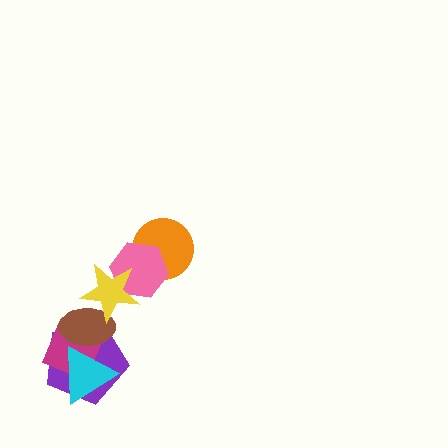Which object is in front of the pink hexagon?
The yellow star is in front of the pink hexagon.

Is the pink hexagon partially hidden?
Yes, it is partially covered by another shape.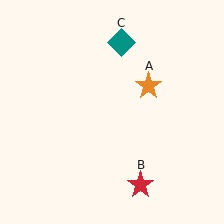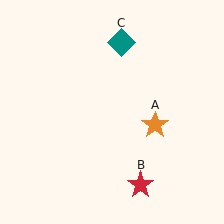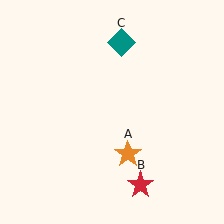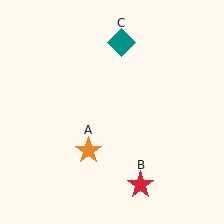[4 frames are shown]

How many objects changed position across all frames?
1 object changed position: orange star (object A).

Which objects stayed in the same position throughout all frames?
Red star (object B) and teal diamond (object C) remained stationary.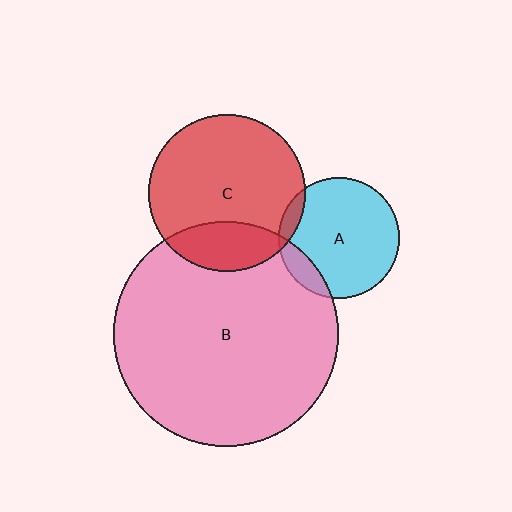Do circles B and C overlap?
Yes.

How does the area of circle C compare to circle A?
Approximately 1.7 times.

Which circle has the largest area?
Circle B (pink).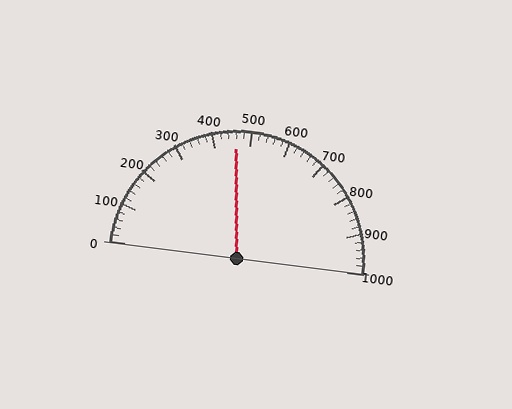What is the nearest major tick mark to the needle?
The nearest major tick mark is 500.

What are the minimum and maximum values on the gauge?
The gauge ranges from 0 to 1000.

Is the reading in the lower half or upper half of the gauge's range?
The reading is in the lower half of the range (0 to 1000).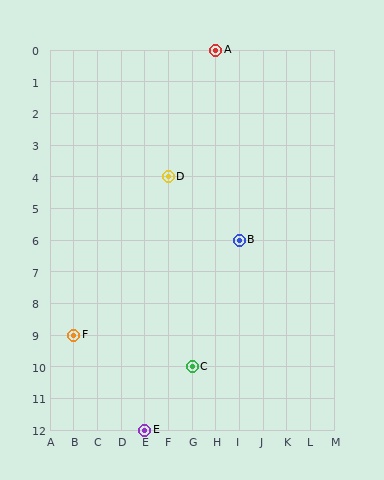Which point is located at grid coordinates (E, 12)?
Point E is at (E, 12).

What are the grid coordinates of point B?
Point B is at grid coordinates (I, 6).